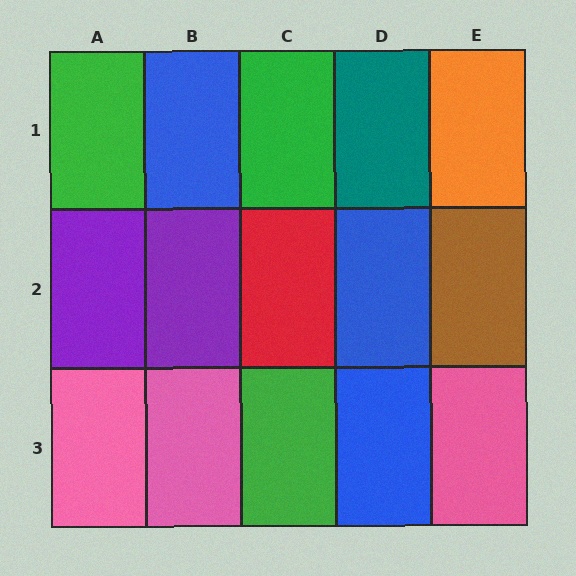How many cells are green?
3 cells are green.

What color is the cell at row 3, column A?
Pink.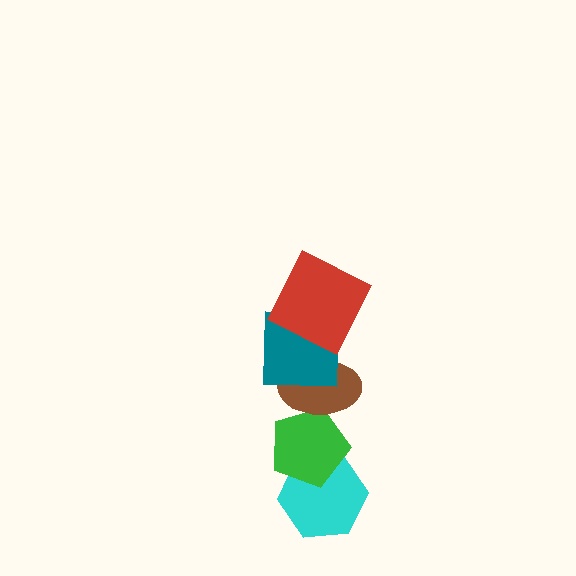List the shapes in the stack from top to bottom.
From top to bottom: the red square, the teal square, the brown ellipse, the green pentagon, the cyan hexagon.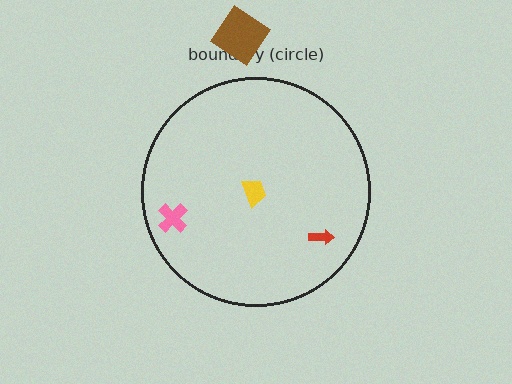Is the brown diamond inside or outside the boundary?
Outside.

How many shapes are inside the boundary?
3 inside, 1 outside.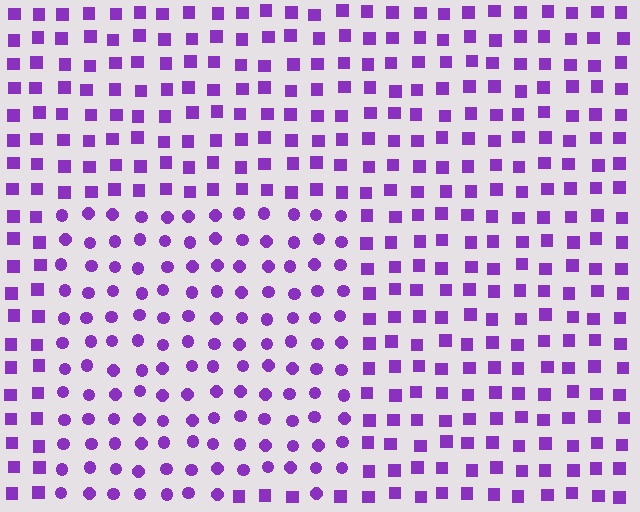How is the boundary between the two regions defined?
The boundary is defined by a change in element shape: circles inside vs. squares outside. All elements share the same color and spacing.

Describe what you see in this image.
The image is filled with small purple elements arranged in a uniform grid. A rectangle-shaped region contains circles, while the surrounding area contains squares. The boundary is defined purely by the change in element shape.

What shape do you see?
I see a rectangle.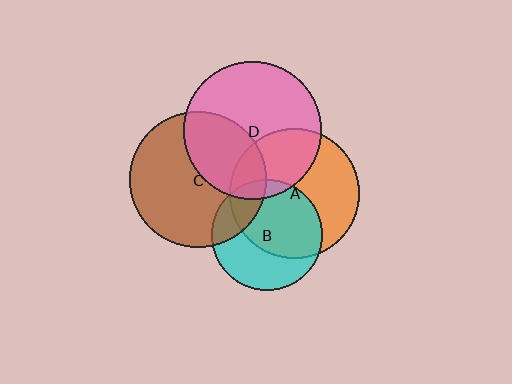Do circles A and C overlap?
Yes.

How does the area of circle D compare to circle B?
Approximately 1.6 times.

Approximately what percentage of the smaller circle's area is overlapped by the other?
Approximately 15%.